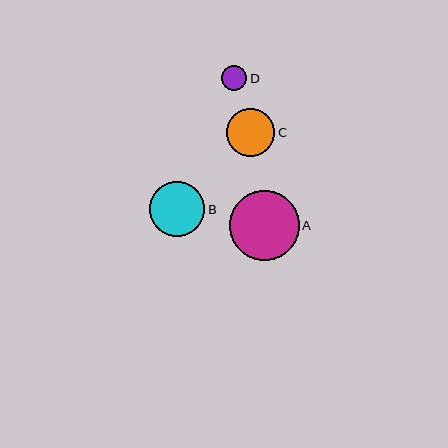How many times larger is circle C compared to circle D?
Circle C is approximately 1.9 times the size of circle D.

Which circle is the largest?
Circle A is the largest with a size of approximately 70 pixels.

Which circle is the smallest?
Circle D is the smallest with a size of approximately 25 pixels.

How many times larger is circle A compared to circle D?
Circle A is approximately 2.8 times the size of circle D.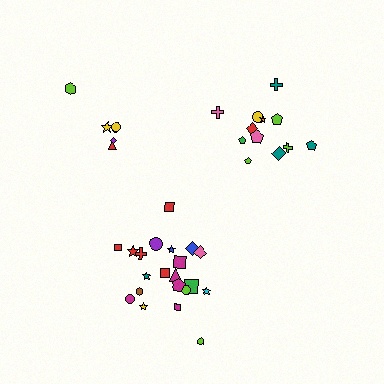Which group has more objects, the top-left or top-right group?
The top-right group.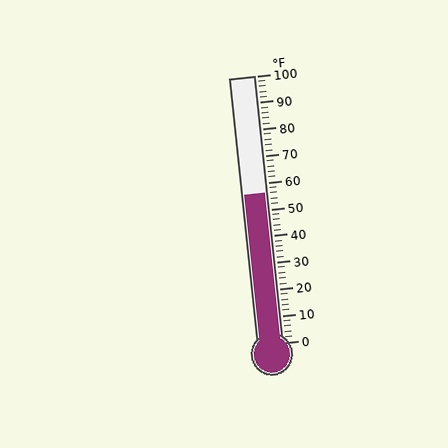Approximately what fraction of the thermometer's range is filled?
The thermometer is filled to approximately 55% of its range.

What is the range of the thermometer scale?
The thermometer scale ranges from 0°F to 100°F.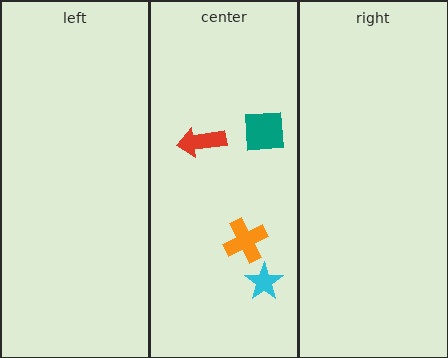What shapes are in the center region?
The orange cross, the teal square, the cyan star, the red arrow.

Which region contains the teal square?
The center region.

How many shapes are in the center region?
4.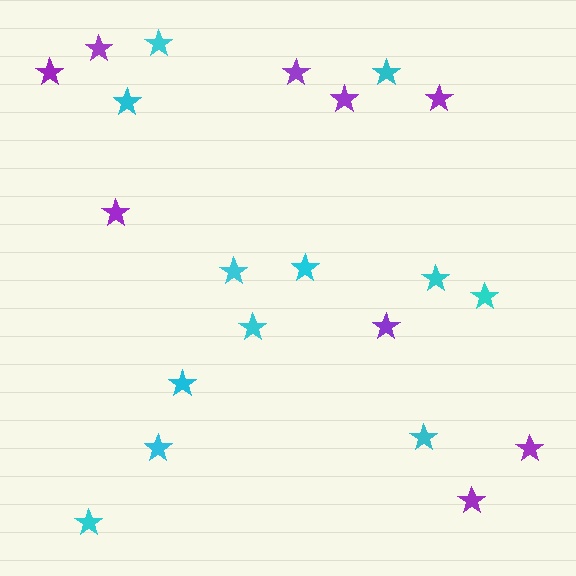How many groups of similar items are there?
There are 2 groups: one group of cyan stars (12) and one group of purple stars (9).